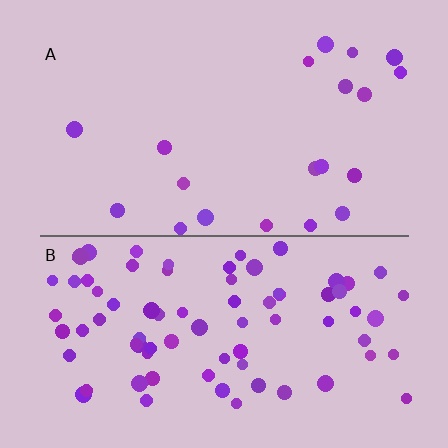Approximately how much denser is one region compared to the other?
Approximately 3.9× — region B over region A.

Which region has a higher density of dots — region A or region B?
B (the bottom).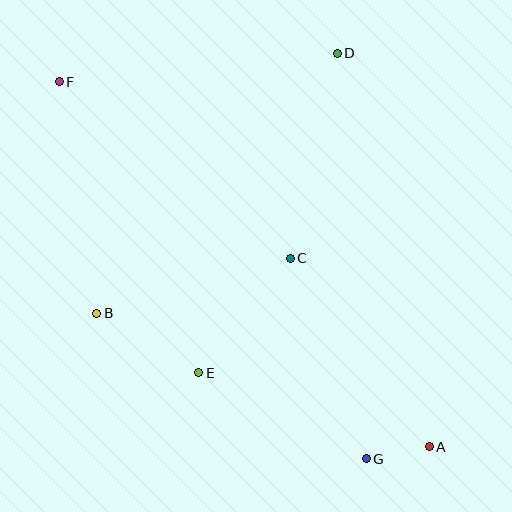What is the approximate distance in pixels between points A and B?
The distance between A and B is approximately 358 pixels.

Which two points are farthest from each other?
Points A and F are farthest from each other.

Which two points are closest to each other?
Points A and G are closest to each other.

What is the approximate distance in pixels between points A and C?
The distance between A and C is approximately 234 pixels.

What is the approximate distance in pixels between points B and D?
The distance between B and D is approximately 354 pixels.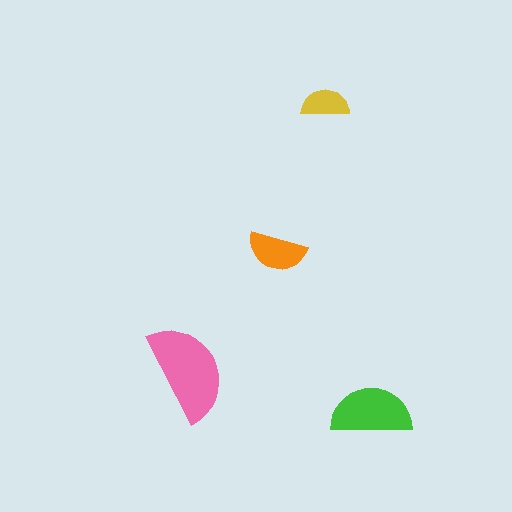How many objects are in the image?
There are 4 objects in the image.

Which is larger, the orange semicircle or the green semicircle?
The green one.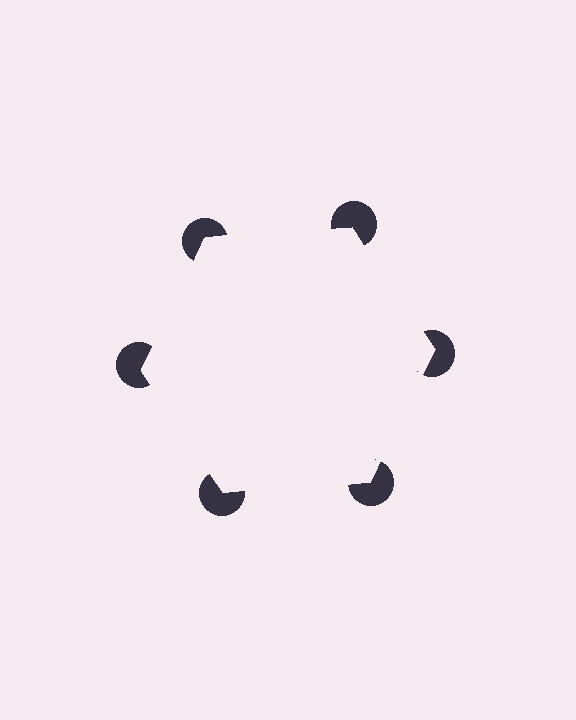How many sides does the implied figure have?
6 sides.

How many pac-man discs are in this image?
There are 6 — one at each vertex of the illusory hexagon.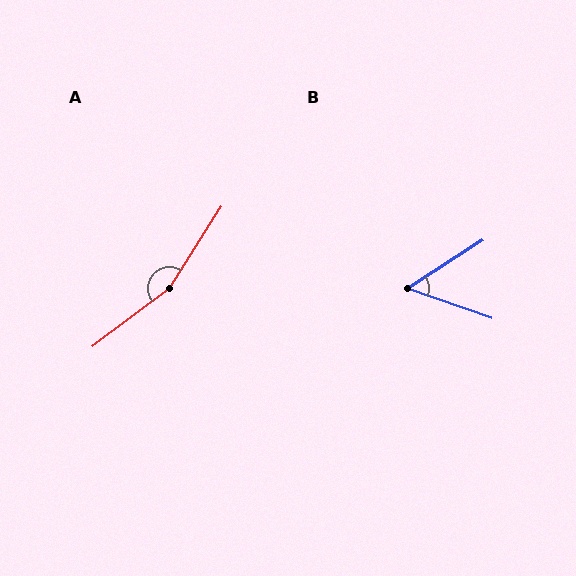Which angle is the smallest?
B, at approximately 52 degrees.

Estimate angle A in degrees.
Approximately 159 degrees.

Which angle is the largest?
A, at approximately 159 degrees.